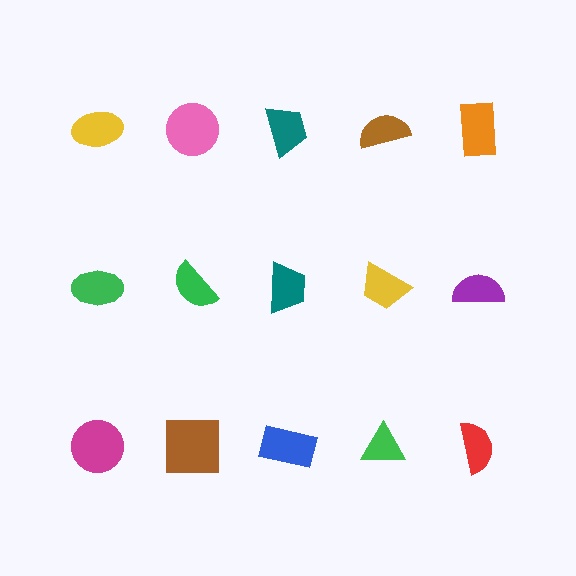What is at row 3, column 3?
A blue rectangle.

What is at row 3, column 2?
A brown square.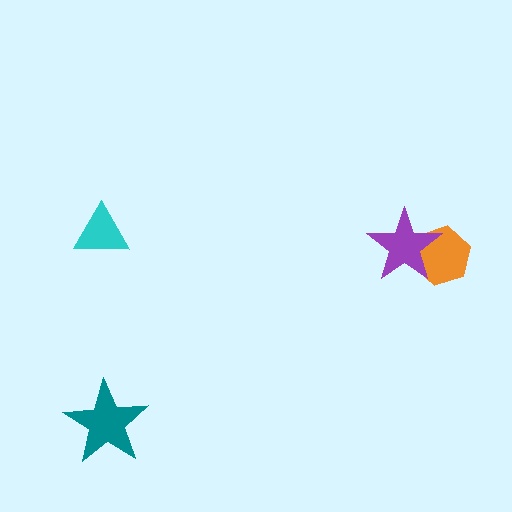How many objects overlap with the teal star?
0 objects overlap with the teal star.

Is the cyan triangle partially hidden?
No, no other shape covers it.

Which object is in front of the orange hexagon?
The purple star is in front of the orange hexagon.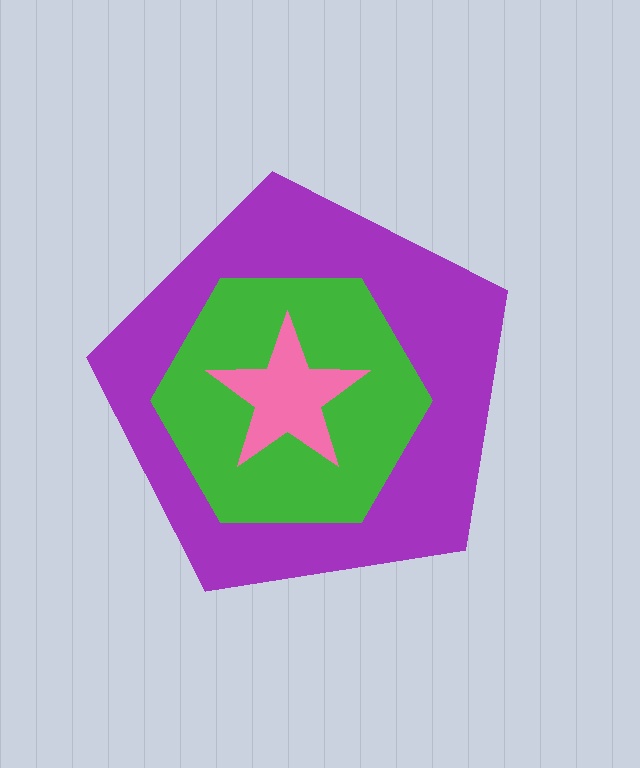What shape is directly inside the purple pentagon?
The green hexagon.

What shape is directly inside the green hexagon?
The pink star.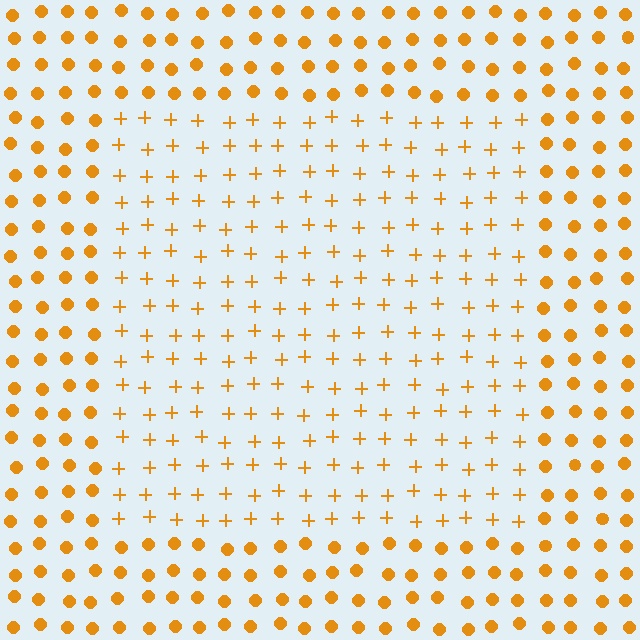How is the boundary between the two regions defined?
The boundary is defined by a change in element shape: plus signs inside vs. circles outside. All elements share the same color and spacing.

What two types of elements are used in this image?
The image uses plus signs inside the rectangle region and circles outside it.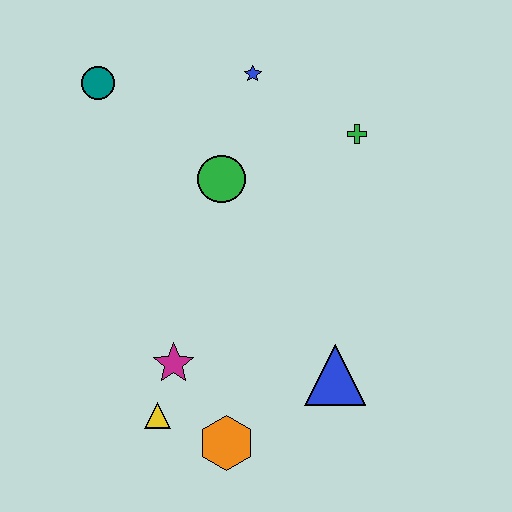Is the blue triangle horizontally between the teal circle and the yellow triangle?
No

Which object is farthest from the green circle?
The orange hexagon is farthest from the green circle.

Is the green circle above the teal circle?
No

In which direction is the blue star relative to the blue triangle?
The blue star is above the blue triangle.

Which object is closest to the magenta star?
The yellow triangle is closest to the magenta star.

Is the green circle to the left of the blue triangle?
Yes